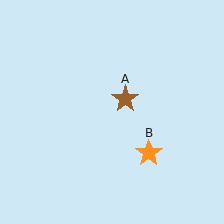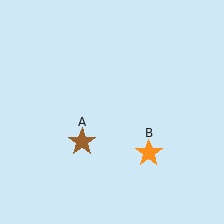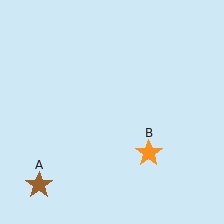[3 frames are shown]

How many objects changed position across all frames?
1 object changed position: brown star (object A).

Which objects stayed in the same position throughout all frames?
Orange star (object B) remained stationary.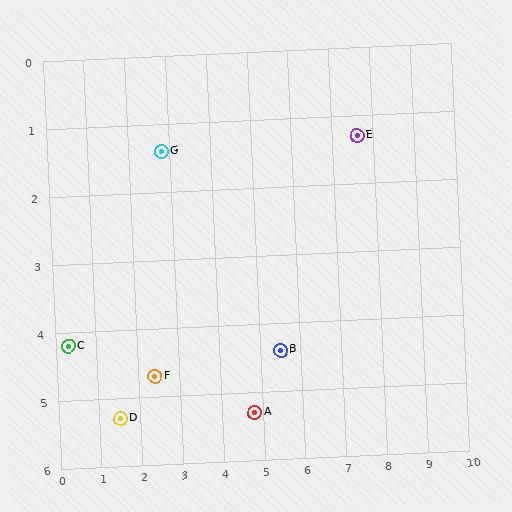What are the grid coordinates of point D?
Point D is at approximately (1.5, 5.3).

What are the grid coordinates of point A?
Point A is at approximately (4.8, 5.3).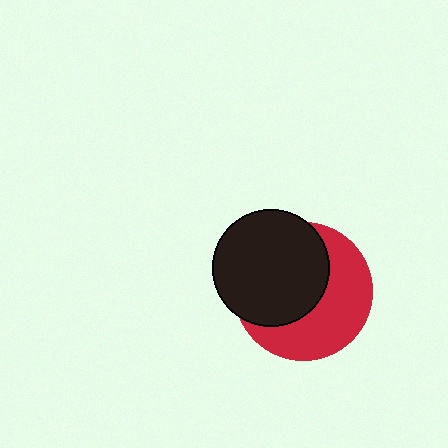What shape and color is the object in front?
The object in front is a black circle.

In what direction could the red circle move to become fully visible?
The red circle could move toward the lower-right. That would shift it out from behind the black circle entirely.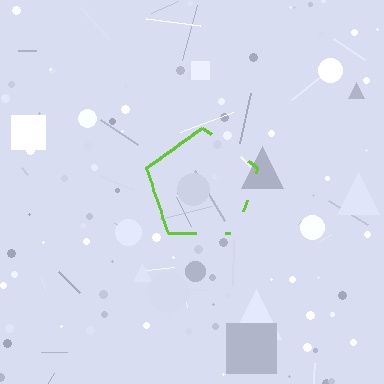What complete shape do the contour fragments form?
The contour fragments form a pentagon.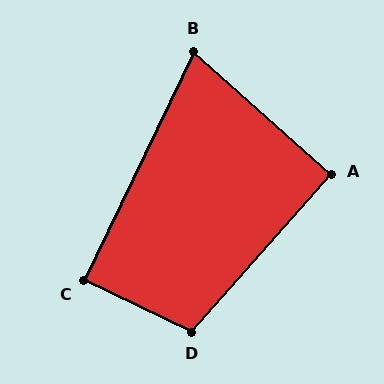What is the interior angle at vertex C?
Approximately 90 degrees (approximately right).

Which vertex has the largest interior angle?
D, at approximately 106 degrees.